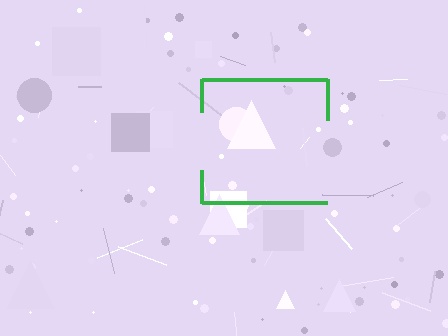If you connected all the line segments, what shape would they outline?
They would outline a square.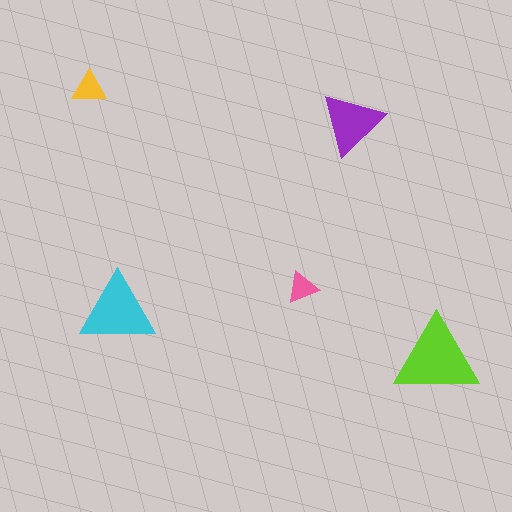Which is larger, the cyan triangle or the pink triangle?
The cyan one.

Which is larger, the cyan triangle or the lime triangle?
The lime one.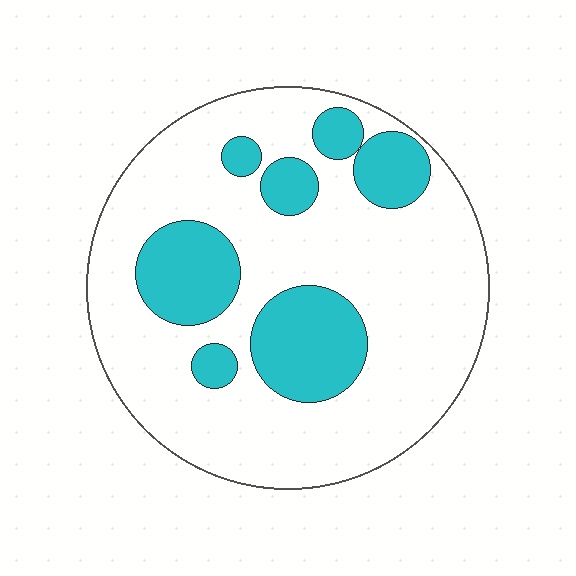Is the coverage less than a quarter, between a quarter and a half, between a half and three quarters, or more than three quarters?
Between a quarter and a half.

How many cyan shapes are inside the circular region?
7.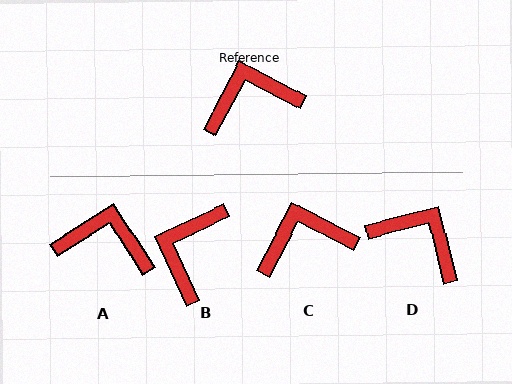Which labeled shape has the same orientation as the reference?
C.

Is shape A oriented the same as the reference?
No, it is off by about 30 degrees.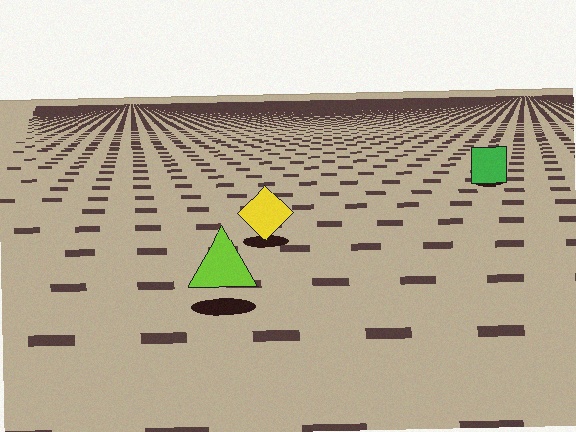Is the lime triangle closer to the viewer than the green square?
Yes. The lime triangle is closer — you can tell from the texture gradient: the ground texture is coarser near it.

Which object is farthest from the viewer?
The green square is farthest from the viewer. It appears smaller and the ground texture around it is denser.